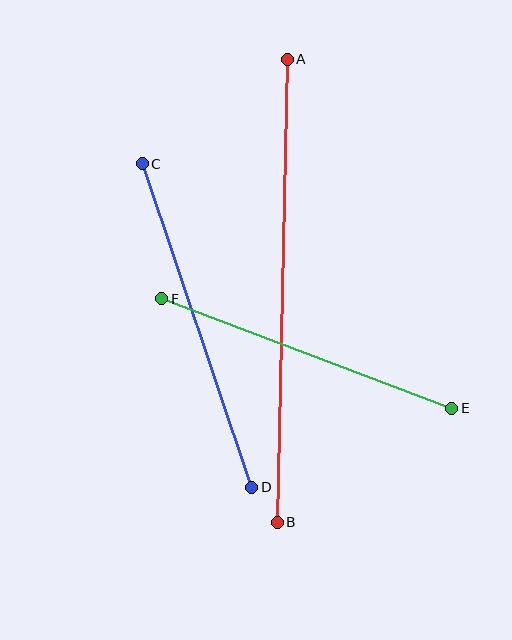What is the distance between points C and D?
The distance is approximately 341 pixels.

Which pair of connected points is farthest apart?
Points A and B are farthest apart.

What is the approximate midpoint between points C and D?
The midpoint is at approximately (197, 325) pixels.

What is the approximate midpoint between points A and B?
The midpoint is at approximately (282, 291) pixels.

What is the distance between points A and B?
The distance is approximately 463 pixels.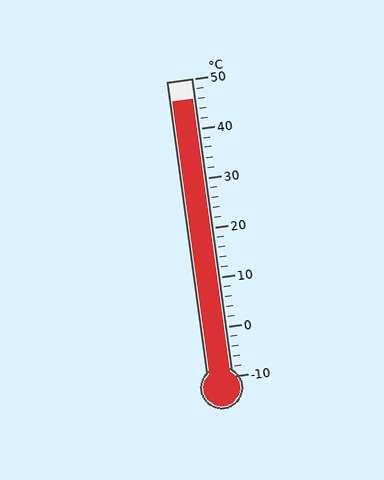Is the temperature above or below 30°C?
The temperature is above 30°C.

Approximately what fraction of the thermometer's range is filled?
The thermometer is filled to approximately 95% of its range.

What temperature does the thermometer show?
The thermometer shows approximately 46°C.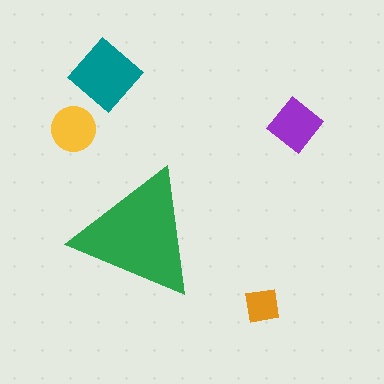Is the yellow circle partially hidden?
No, the yellow circle is fully visible.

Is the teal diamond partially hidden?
No, the teal diamond is fully visible.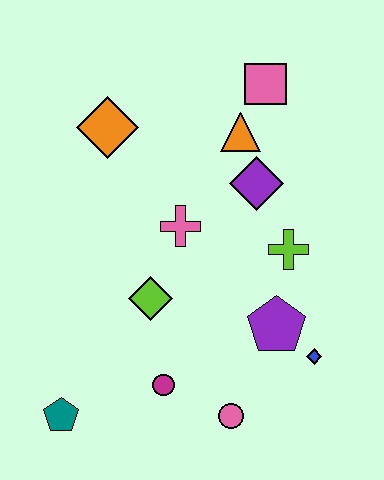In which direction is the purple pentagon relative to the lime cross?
The purple pentagon is below the lime cross.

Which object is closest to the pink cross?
The lime diamond is closest to the pink cross.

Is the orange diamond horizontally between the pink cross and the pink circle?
No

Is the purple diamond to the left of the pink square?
Yes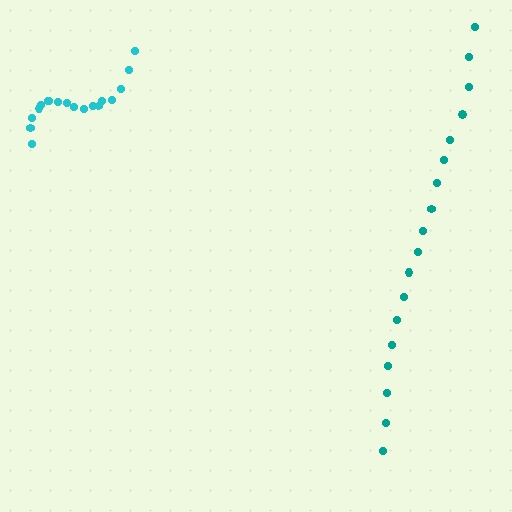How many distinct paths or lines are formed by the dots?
There are 2 distinct paths.